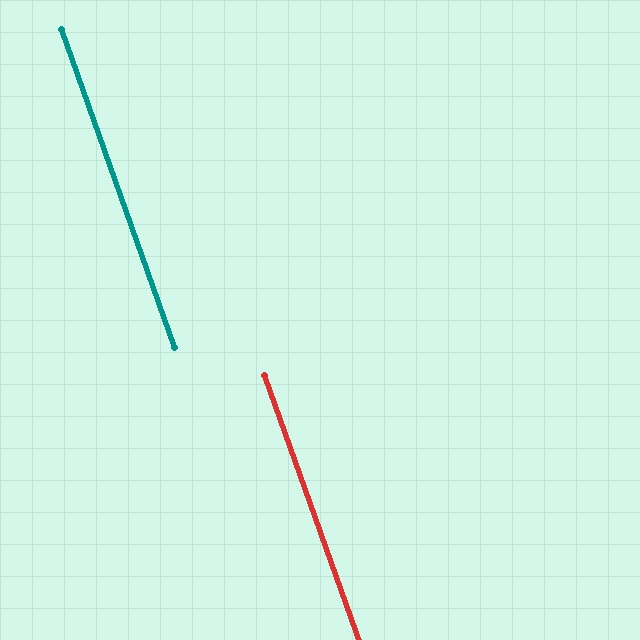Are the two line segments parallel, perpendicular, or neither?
Parallel — their directions differ by only 0.1°.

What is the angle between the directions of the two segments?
Approximately 0 degrees.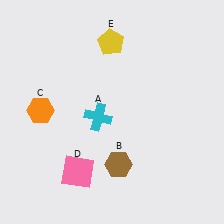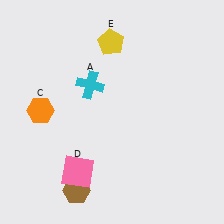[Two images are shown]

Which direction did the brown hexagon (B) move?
The brown hexagon (B) moved left.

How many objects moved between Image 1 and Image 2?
2 objects moved between the two images.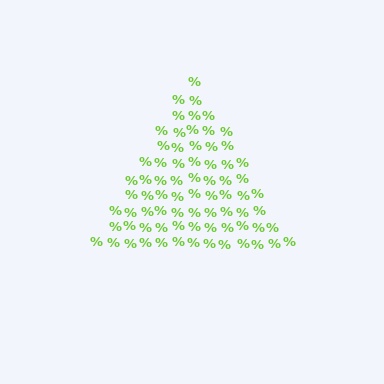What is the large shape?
The large shape is a triangle.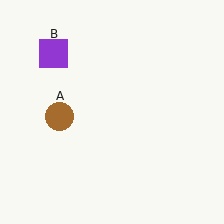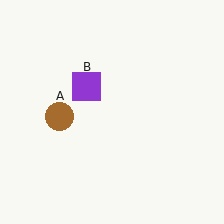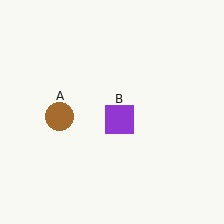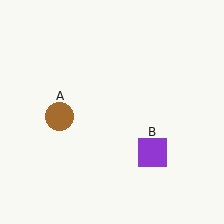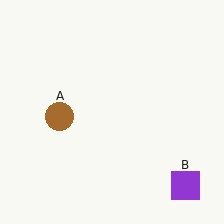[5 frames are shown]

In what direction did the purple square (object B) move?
The purple square (object B) moved down and to the right.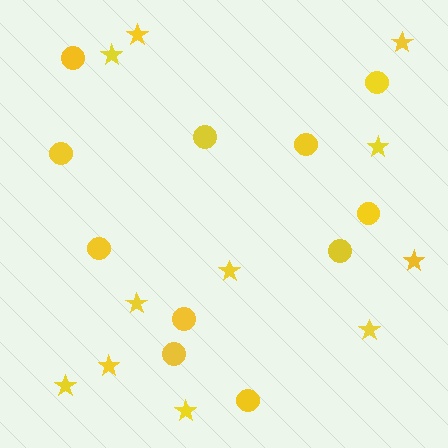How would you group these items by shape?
There are 2 groups: one group of stars (11) and one group of circles (11).